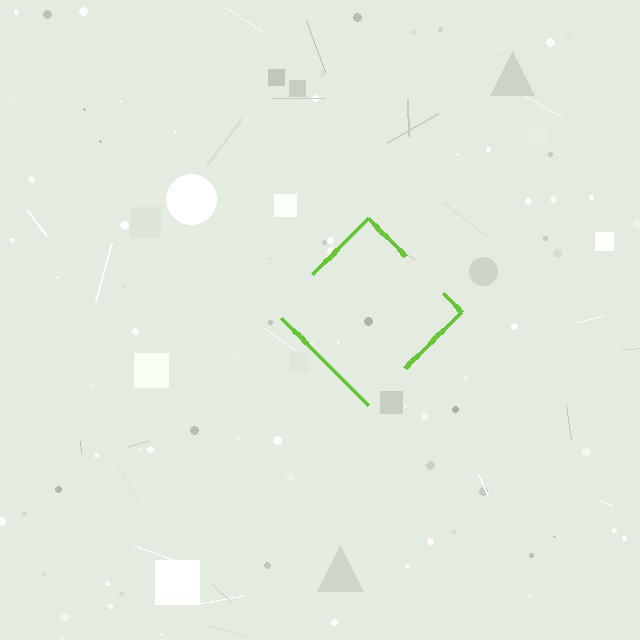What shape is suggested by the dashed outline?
The dashed outline suggests a diamond.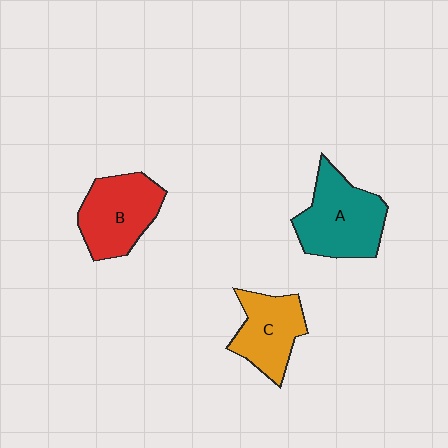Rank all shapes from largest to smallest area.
From largest to smallest: A (teal), B (red), C (orange).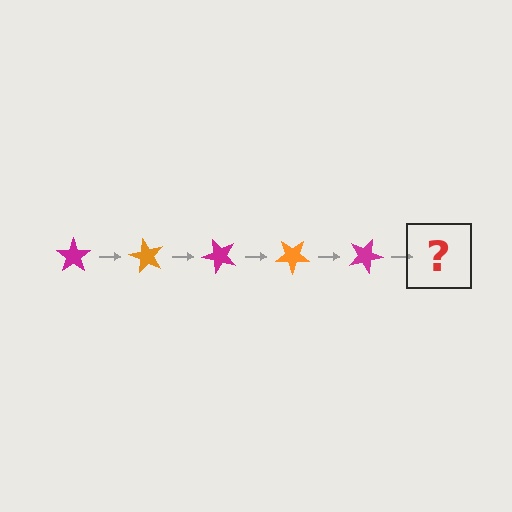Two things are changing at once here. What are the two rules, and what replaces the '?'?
The two rules are that it rotates 60 degrees each step and the color cycles through magenta and orange. The '?' should be an orange star, rotated 300 degrees from the start.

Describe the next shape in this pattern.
It should be an orange star, rotated 300 degrees from the start.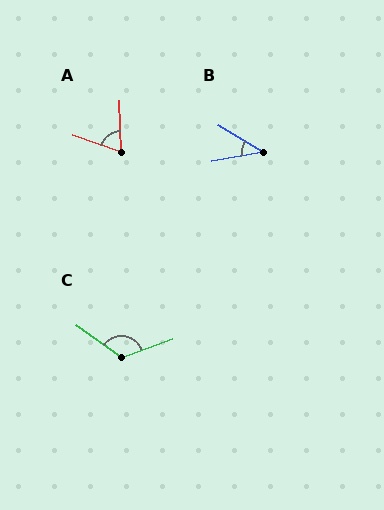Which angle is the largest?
C, at approximately 124 degrees.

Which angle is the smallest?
B, at approximately 42 degrees.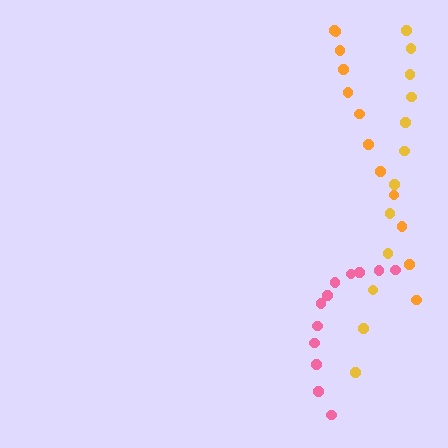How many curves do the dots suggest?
There are 3 distinct paths.